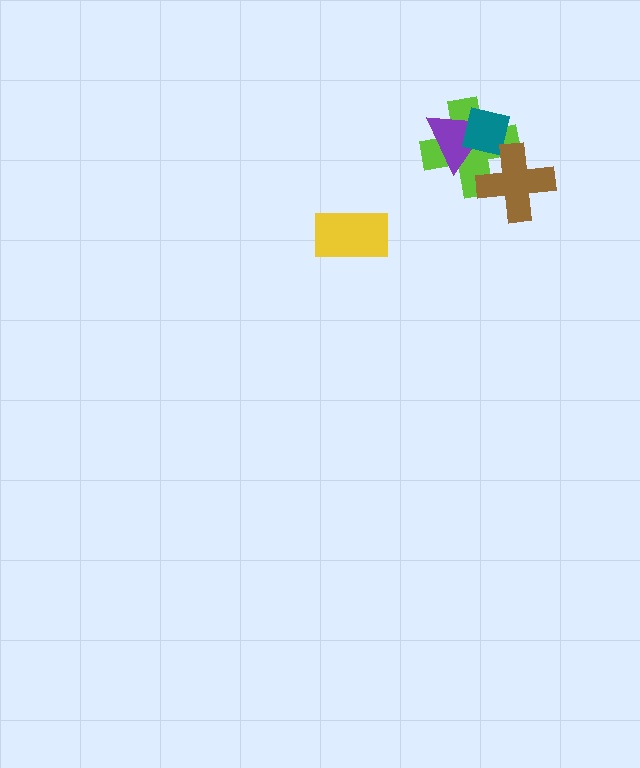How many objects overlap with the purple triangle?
2 objects overlap with the purple triangle.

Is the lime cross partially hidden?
Yes, it is partially covered by another shape.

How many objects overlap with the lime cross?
3 objects overlap with the lime cross.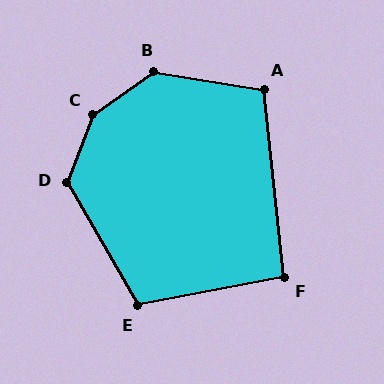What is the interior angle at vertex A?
Approximately 105 degrees (obtuse).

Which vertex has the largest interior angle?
C, at approximately 146 degrees.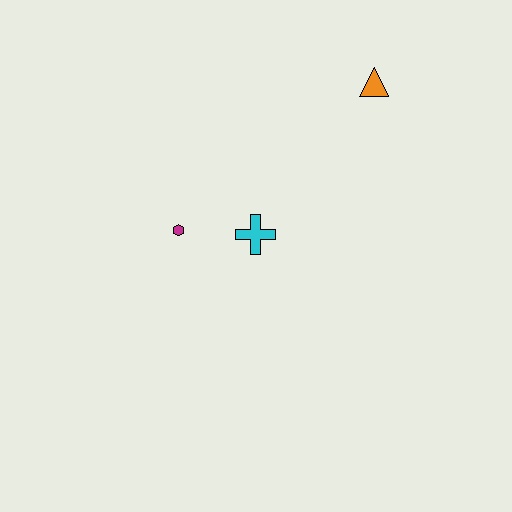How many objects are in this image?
There are 3 objects.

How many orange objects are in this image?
There is 1 orange object.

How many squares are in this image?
There are no squares.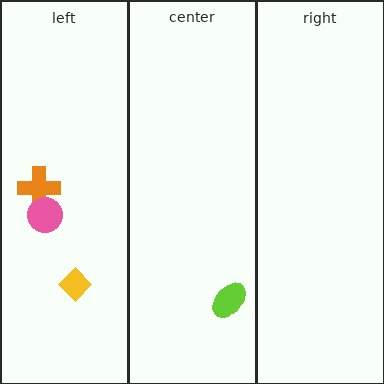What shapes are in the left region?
The yellow diamond, the orange cross, the pink circle.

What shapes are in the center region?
The lime ellipse.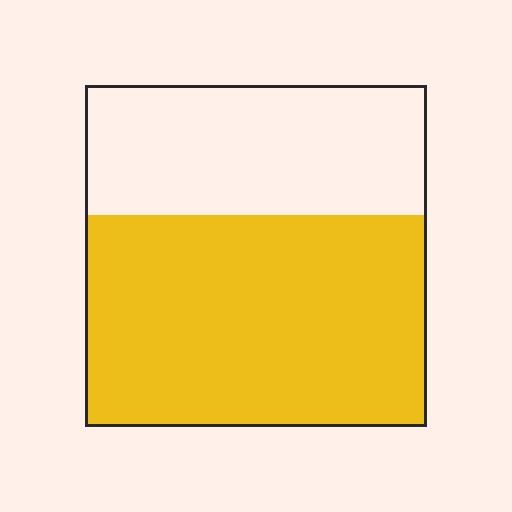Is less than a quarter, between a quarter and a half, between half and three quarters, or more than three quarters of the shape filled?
Between half and three quarters.